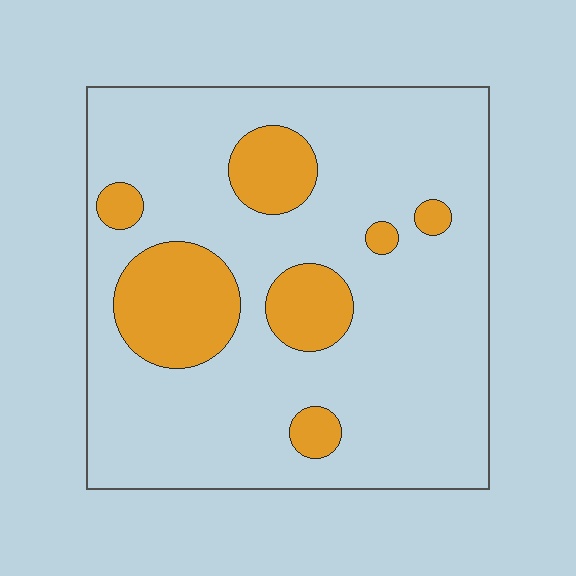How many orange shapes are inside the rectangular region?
7.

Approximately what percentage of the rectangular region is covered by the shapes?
Approximately 20%.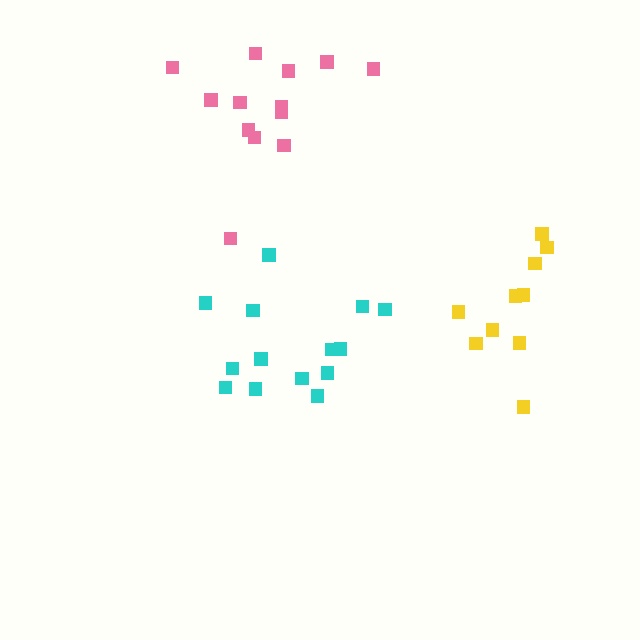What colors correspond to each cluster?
The clusters are colored: cyan, yellow, pink.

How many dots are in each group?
Group 1: 14 dots, Group 2: 10 dots, Group 3: 13 dots (37 total).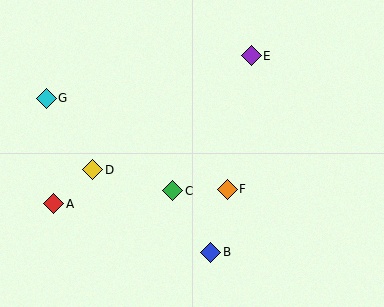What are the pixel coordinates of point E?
Point E is at (251, 56).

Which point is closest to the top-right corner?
Point E is closest to the top-right corner.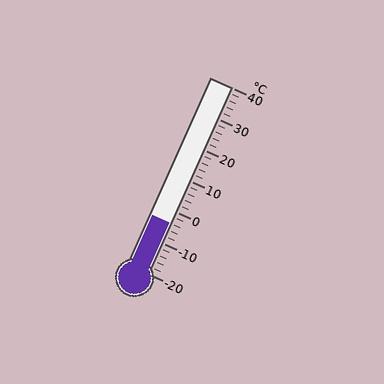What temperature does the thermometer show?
The thermometer shows approximately -4°C.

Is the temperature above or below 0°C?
The temperature is below 0°C.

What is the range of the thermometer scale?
The thermometer scale ranges from -20°C to 40°C.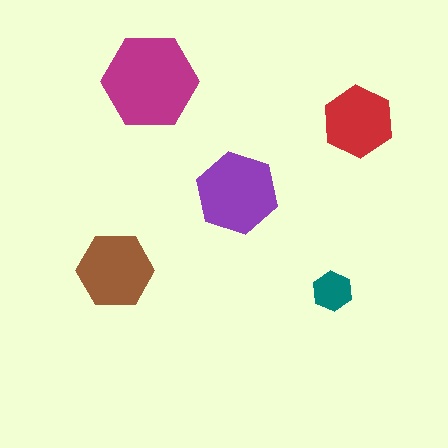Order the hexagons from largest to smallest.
the magenta one, the purple one, the brown one, the red one, the teal one.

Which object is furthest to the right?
The red hexagon is rightmost.